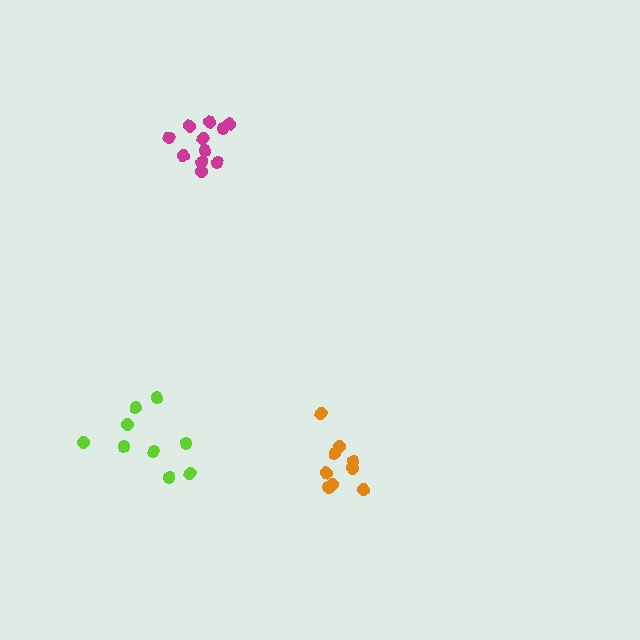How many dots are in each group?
Group 1: 11 dots, Group 2: 9 dots, Group 3: 9 dots (29 total).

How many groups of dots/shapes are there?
There are 3 groups.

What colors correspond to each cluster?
The clusters are colored: magenta, orange, lime.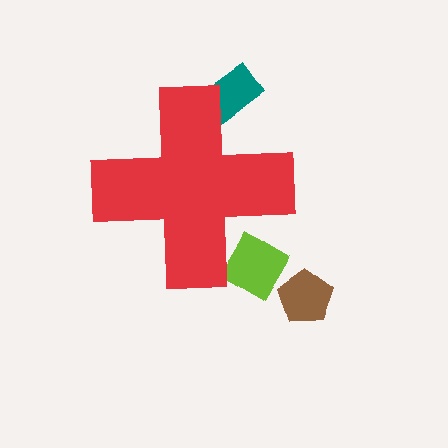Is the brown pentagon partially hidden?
No, the brown pentagon is fully visible.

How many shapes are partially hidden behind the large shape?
2 shapes are partially hidden.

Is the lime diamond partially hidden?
Yes, the lime diamond is partially hidden behind the red cross.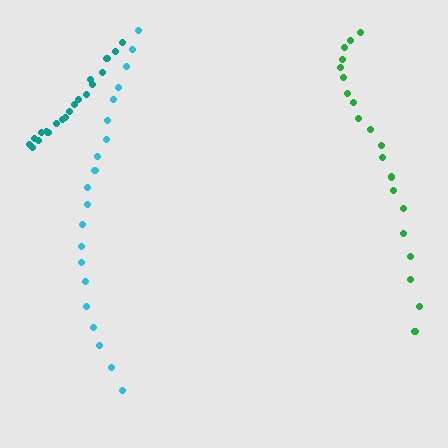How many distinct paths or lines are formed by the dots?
There are 3 distinct paths.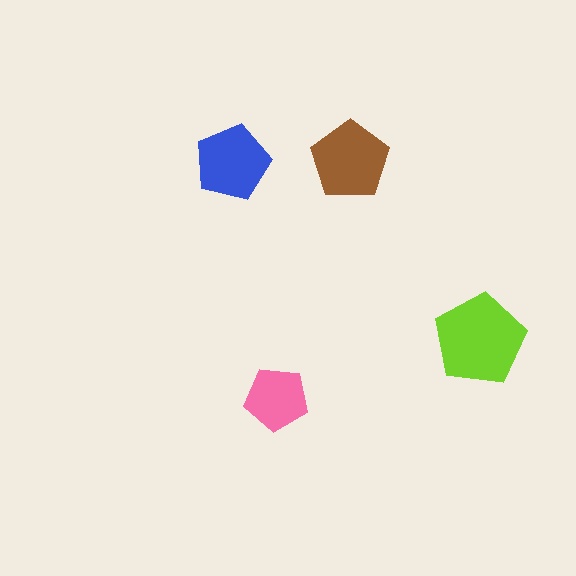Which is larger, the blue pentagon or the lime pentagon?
The lime one.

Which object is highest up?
The brown pentagon is topmost.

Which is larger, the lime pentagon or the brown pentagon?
The lime one.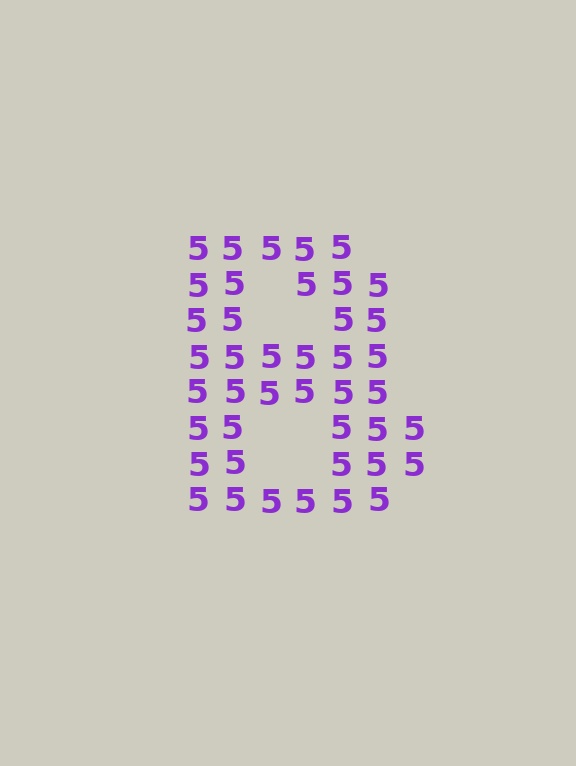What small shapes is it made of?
It is made of small digit 5's.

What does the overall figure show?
The overall figure shows the letter B.